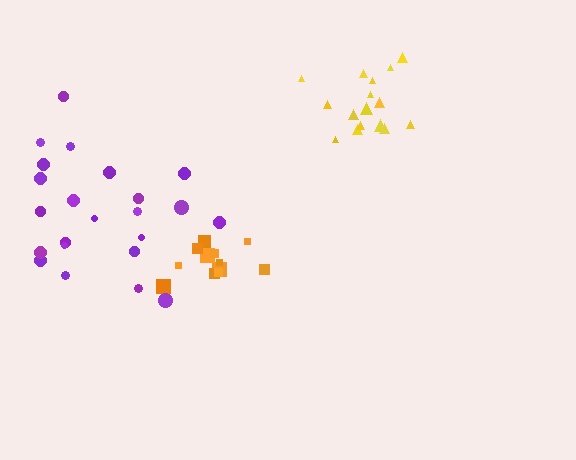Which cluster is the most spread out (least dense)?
Purple.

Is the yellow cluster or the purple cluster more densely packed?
Yellow.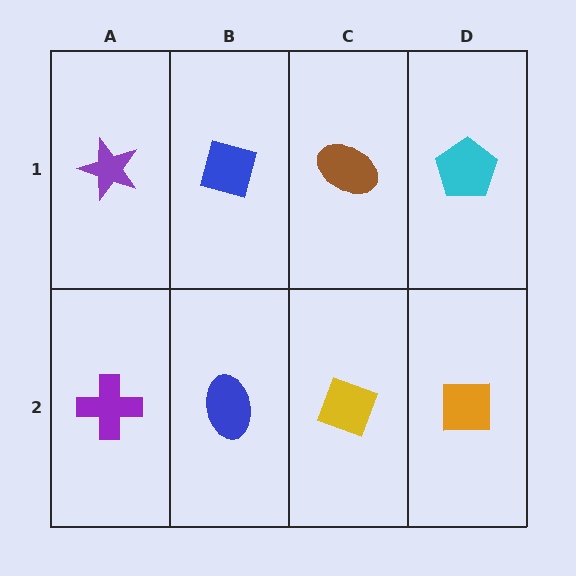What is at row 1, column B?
A blue square.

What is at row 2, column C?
A yellow diamond.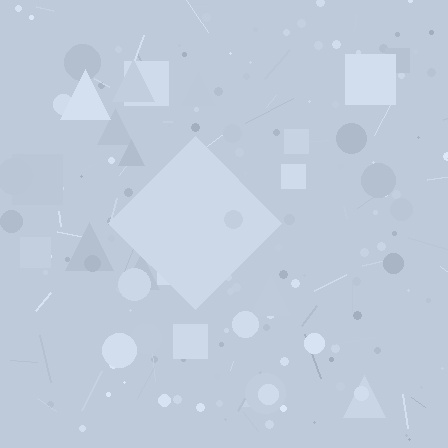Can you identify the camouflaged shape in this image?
The camouflaged shape is a diamond.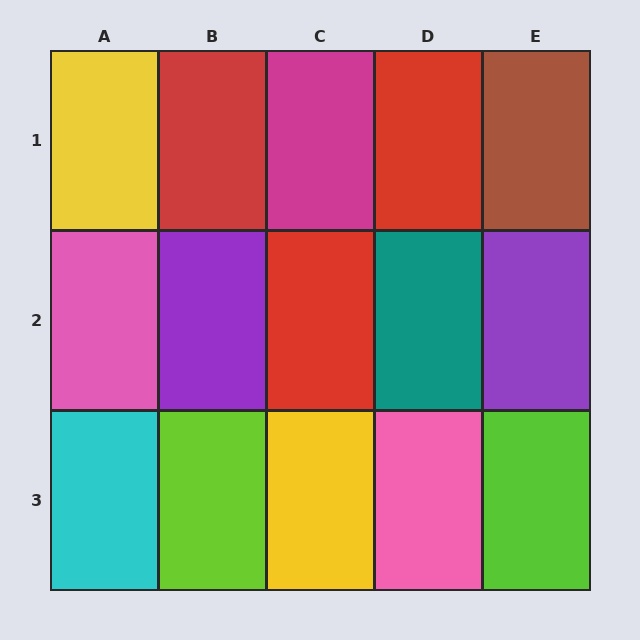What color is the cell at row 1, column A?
Yellow.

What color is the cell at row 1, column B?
Red.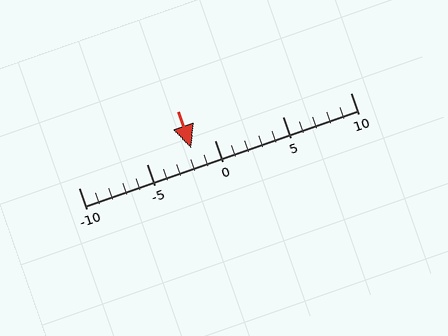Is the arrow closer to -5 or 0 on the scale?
The arrow is closer to 0.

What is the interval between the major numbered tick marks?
The major tick marks are spaced 5 units apart.